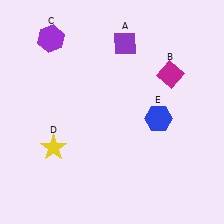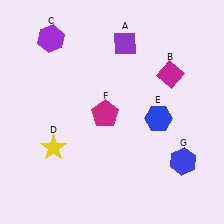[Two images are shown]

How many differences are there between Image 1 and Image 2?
There are 2 differences between the two images.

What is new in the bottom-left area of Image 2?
A magenta pentagon (F) was added in the bottom-left area of Image 2.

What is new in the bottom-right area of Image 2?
A blue hexagon (G) was added in the bottom-right area of Image 2.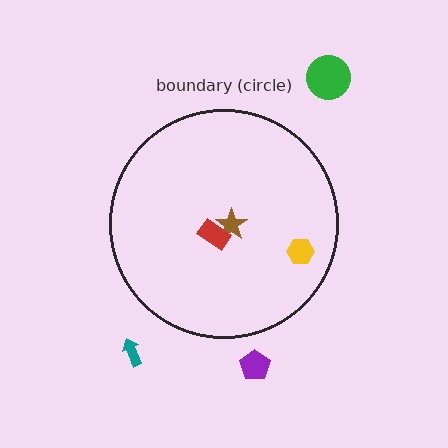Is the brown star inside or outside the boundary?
Inside.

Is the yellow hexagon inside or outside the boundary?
Inside.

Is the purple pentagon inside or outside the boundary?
Outside.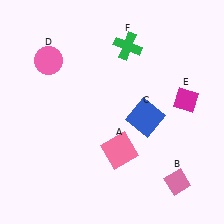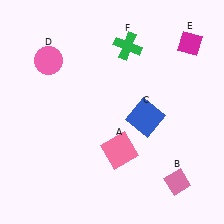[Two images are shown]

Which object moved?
The magenta diamond (E) moved up.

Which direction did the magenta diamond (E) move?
The magenta diamond (E) moved up.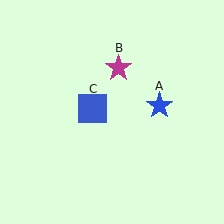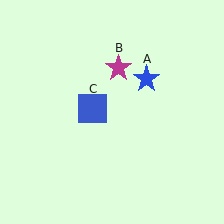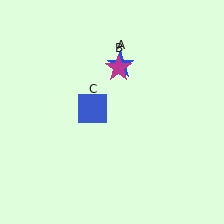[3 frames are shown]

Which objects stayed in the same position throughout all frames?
Magenta star (object B) and blue square (object C) remained stationary.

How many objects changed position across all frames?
1 object changed position: blue star (object A).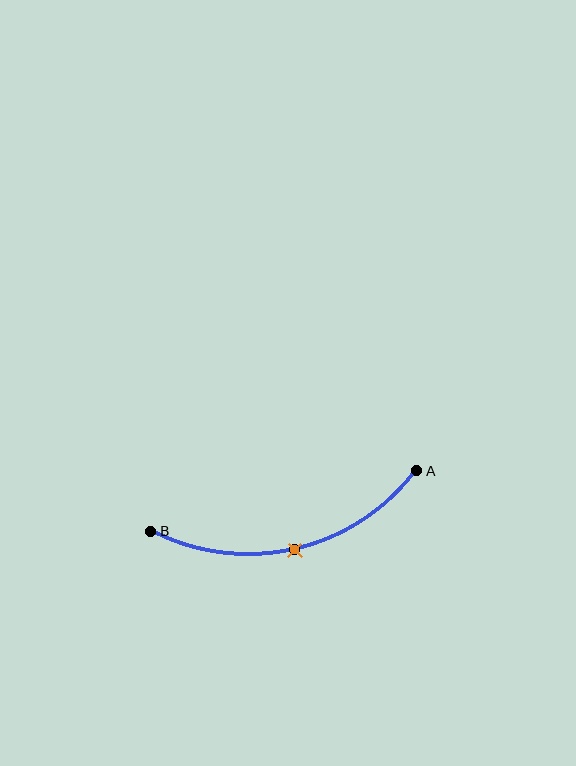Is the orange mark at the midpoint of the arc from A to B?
Yes. The orange mark lies on the arc at equal arc-length from both A and B — it is the arc midpoint.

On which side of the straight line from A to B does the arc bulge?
The arc bulges below the straight line connecting A and B.